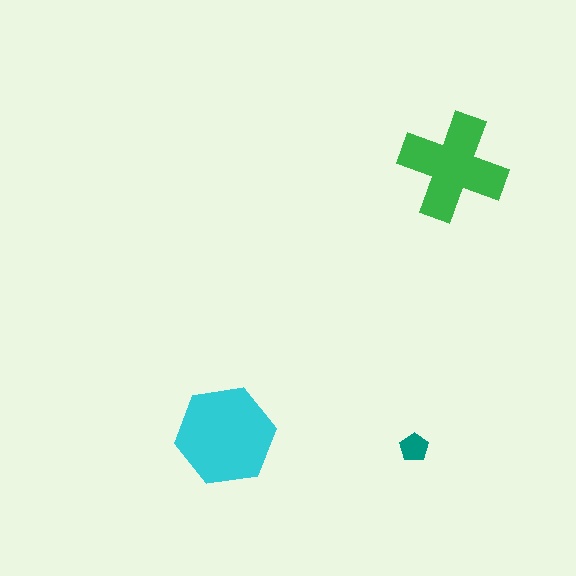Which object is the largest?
The cyan hexagon.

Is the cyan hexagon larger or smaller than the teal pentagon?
Larger.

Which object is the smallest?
The teal pentagon.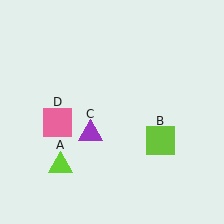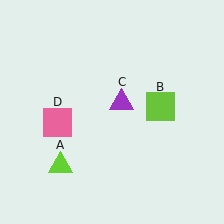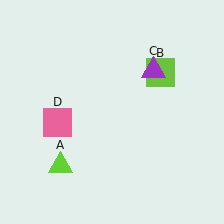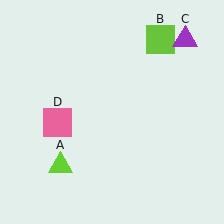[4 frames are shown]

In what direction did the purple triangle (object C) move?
The purple triangle (object C) moved up and to the right.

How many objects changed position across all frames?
2 objects changed position: lime square (object B), purple triangle (object C).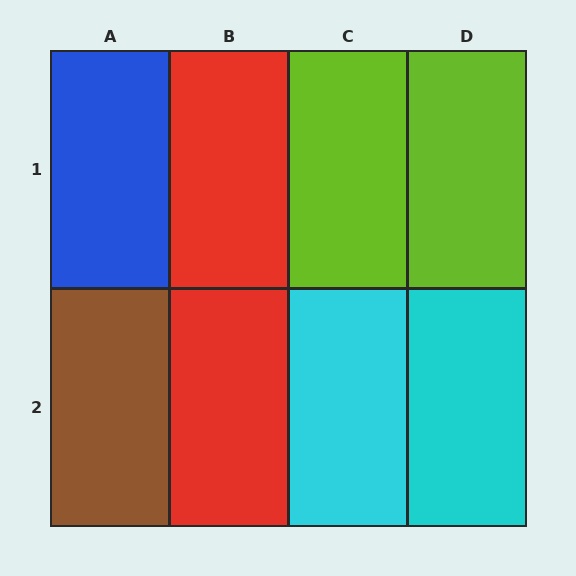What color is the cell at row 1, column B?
Red.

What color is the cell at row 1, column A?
Blue.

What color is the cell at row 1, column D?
Lime.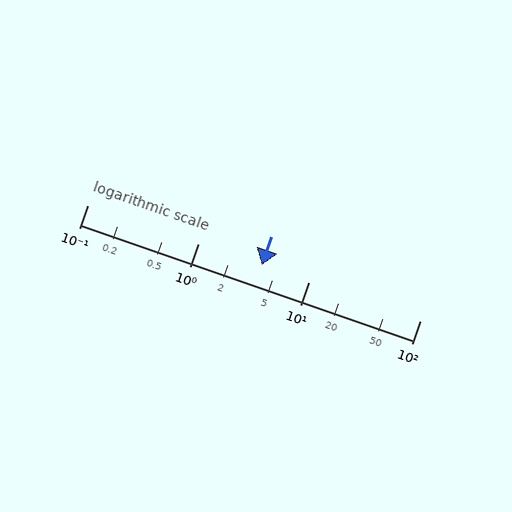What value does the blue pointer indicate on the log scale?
The pointer indicates approximately 3.7.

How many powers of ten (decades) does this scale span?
The scale spans 3 decades, from 0.1 to 100.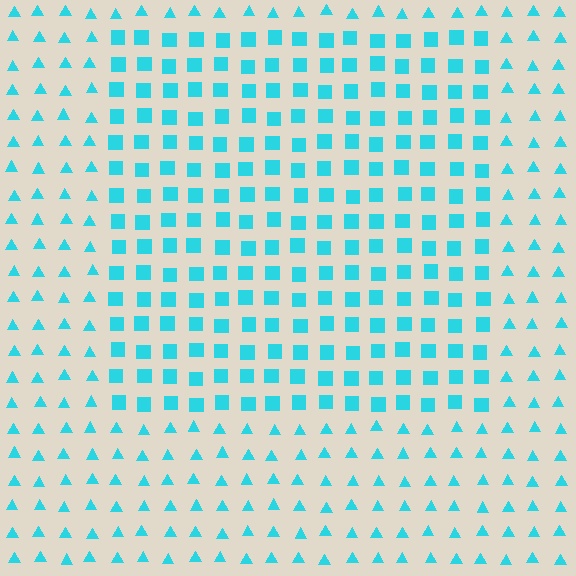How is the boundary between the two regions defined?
The boundary is defined by a change in element shape: squares inside vs. triangles outside. All elements share the same color and spacing.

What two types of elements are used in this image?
The image uses squares inside the rectangle region and triangles outside it.